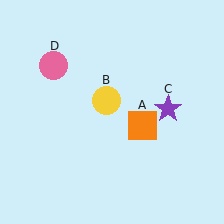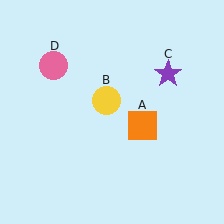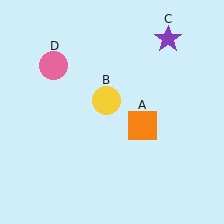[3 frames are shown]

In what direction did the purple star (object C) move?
The purple star (object C) moved up.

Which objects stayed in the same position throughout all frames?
Orange square (object A) and yellow circle (object B) and pink circle (object D) remained stationary.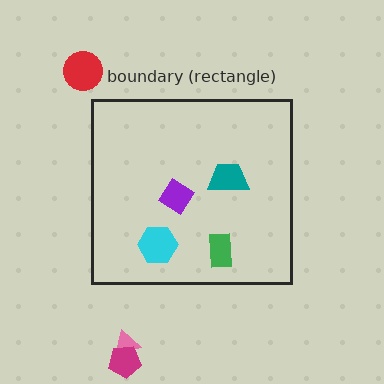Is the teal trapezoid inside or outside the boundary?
Inside.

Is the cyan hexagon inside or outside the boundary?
Inside.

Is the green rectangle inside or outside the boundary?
Inside.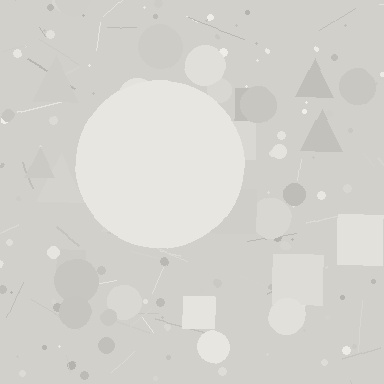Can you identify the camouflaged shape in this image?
The camouflaged shape is a circle.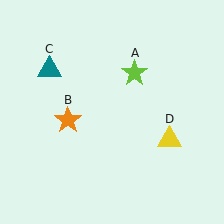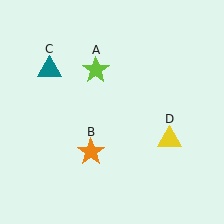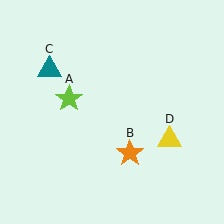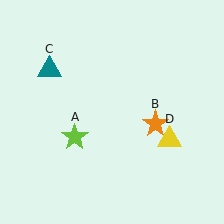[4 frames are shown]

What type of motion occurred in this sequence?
The lime star (object A), orange star (object B) rotated counterclockwise around the center of the scene.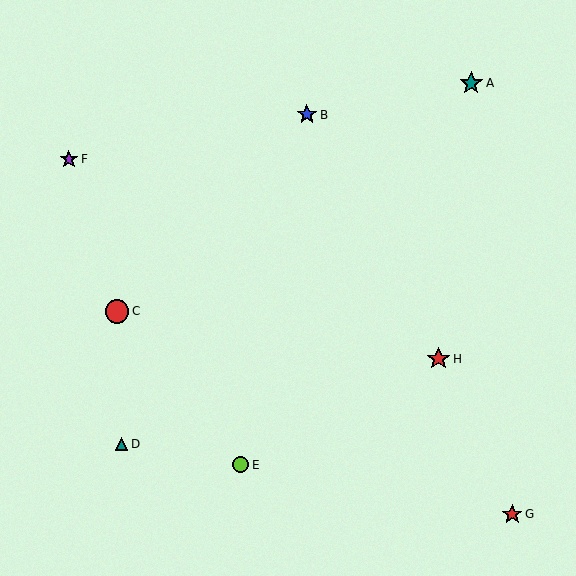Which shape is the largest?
The red circle (labeled C) is the largest.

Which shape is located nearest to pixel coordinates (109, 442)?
The teal triangle (labeled D) at (121, 444) is nearest to that location.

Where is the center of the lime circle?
The center of the lime circle is at (241, 465).